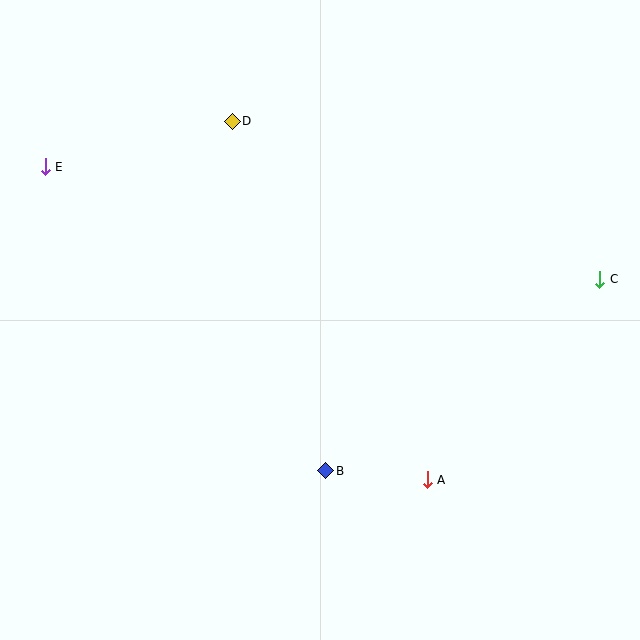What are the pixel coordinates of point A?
Point A is at (427, 480).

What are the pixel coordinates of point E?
Point E is at (45, 167).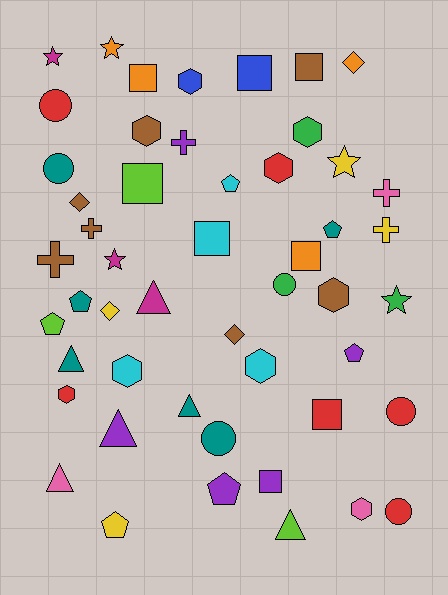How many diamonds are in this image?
There are 4 diamonds.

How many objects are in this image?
There are 50 objects.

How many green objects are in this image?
There are 3 green objects.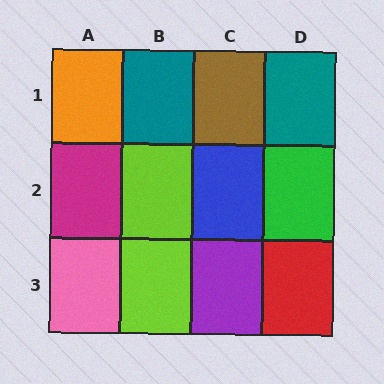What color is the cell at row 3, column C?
Purple.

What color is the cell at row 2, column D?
Green.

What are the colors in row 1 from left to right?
Orange, teal, brown, teal.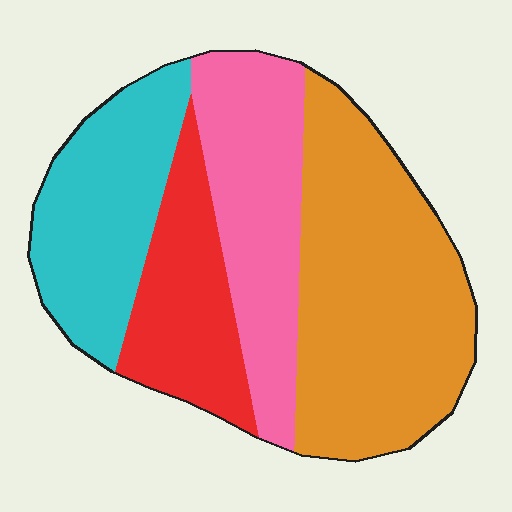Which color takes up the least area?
Red, at roughly 15%.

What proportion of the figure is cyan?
Cyan takes up about one fifth (1/5) of the figure.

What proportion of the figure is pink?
Pink covers roughly 25% of the figure.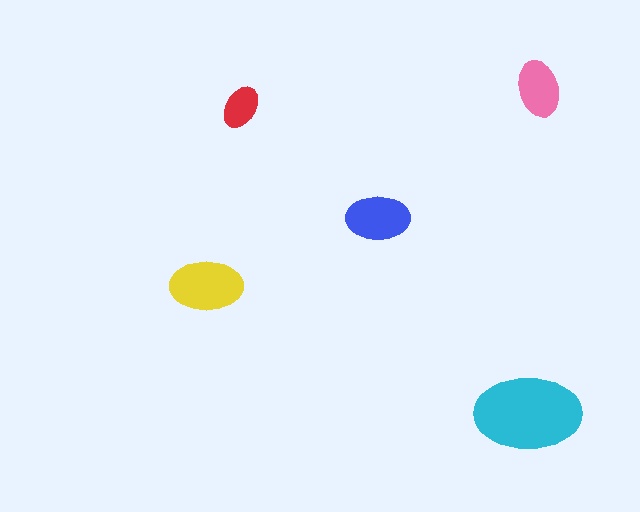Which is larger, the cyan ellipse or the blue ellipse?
The cyan one.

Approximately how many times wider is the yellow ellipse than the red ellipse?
About 1.5 times wider.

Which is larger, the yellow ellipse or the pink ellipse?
The yellow one.